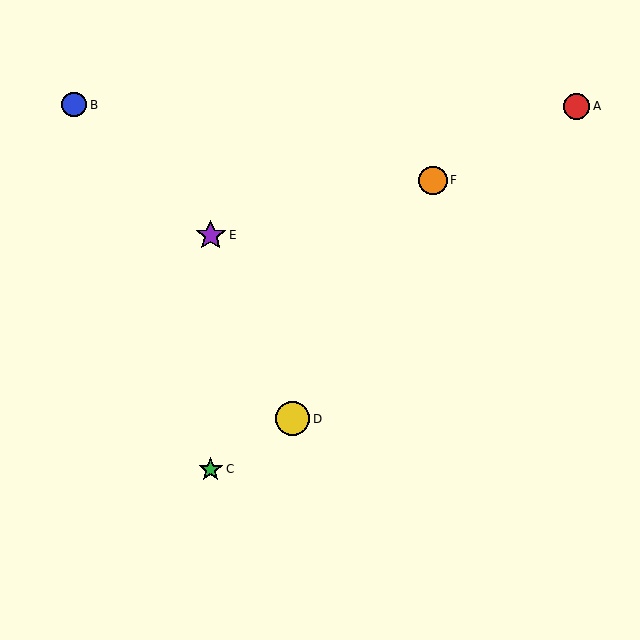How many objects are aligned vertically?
2 objects (C, E) are aligned vertically.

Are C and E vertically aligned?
Yes, both are at x≈211.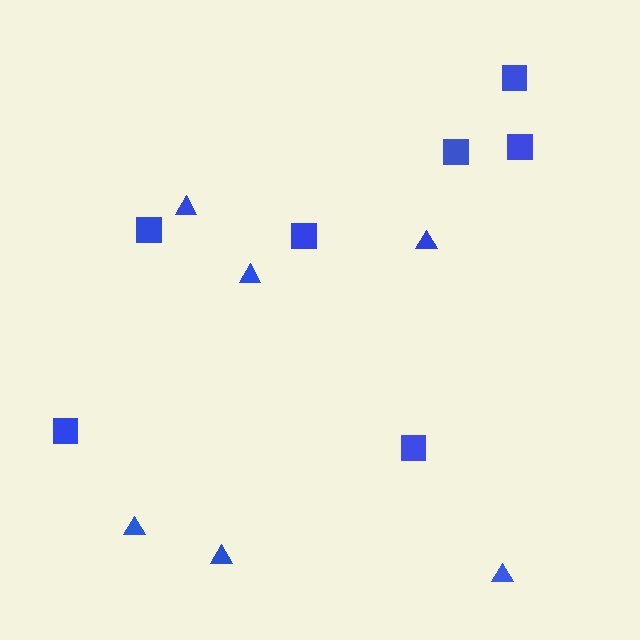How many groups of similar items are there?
There are 2 groups: one group of triangles (6) and one group of squares (7).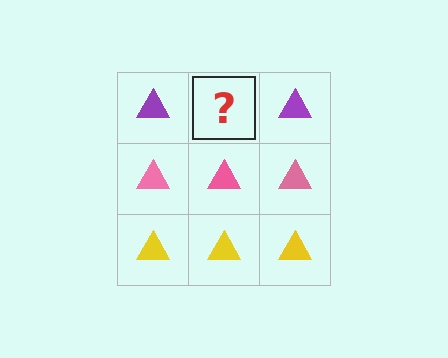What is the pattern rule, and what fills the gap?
The rule is that each row has a consistent color. The gap should be filled with a purple triangle.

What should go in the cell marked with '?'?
The missing cell should contain a purple triangle.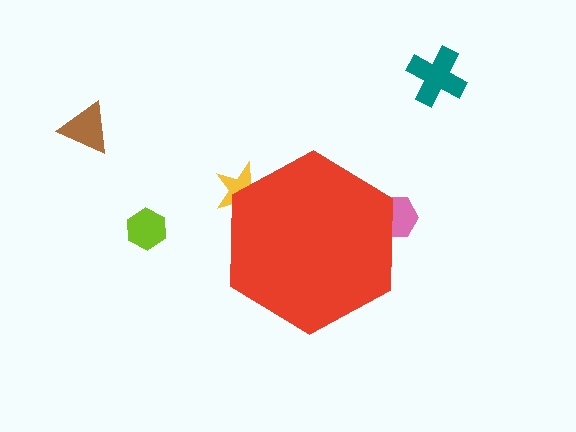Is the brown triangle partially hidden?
No, the brown triangle is fully visible.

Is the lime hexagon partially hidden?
No, the lime hexagon is fully visible.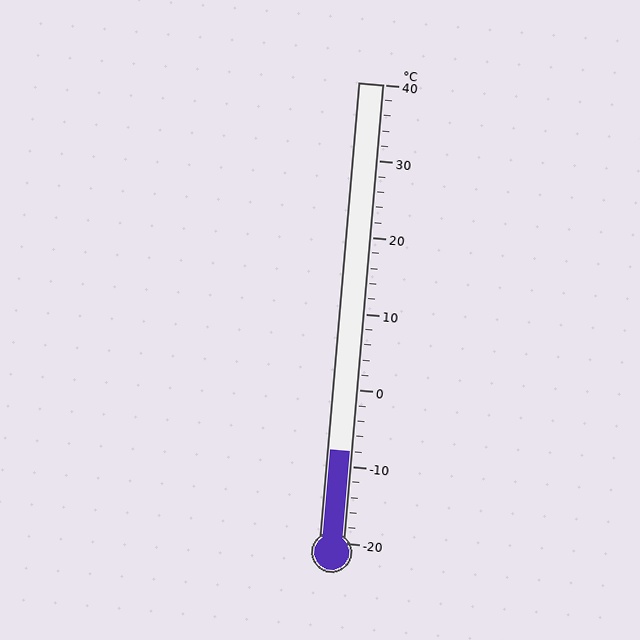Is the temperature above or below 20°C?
The temperature is below 20°C.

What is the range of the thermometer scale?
The thermometer scale ranges from -20°C to 40°C.